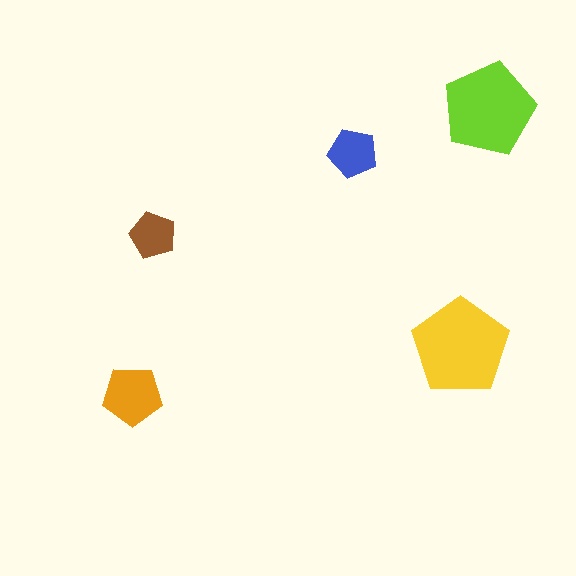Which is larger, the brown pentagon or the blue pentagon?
The blue one.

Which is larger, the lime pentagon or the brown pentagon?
The lime one.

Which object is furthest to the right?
The lime pentagon is rightmost.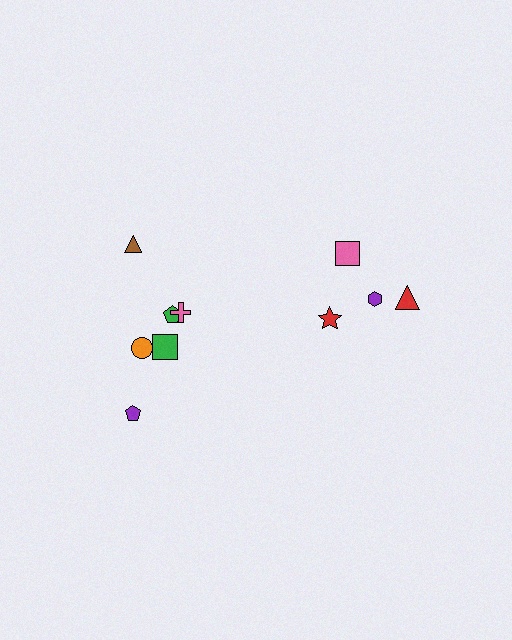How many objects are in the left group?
There are 6 objects.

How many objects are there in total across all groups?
There are 10 objects.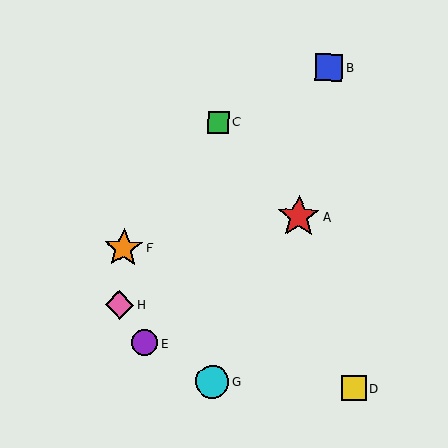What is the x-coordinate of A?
Object A is at x≈299.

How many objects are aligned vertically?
2 objects (C, G) are aligned vertically.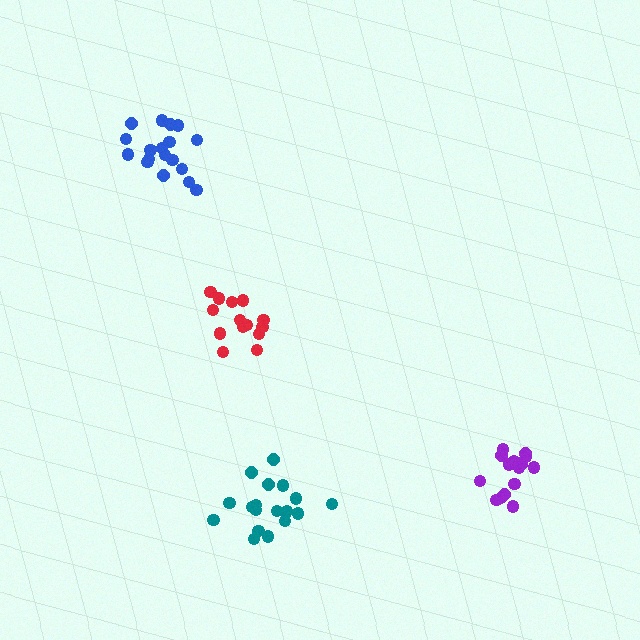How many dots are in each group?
Group 1: 14 dots, Group 2: 18 dots, Group 3: 19 dots, Group 4: 16 dots (67 total).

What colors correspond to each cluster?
The clusters are colored: red, blue, teal, purple.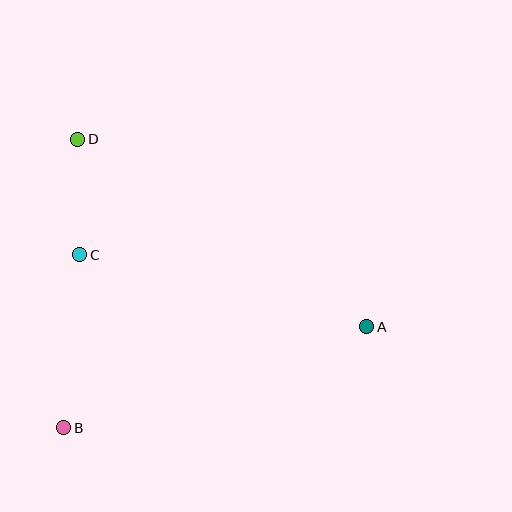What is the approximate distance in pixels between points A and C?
The distance between A and C is approximately 296 pixels.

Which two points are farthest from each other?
Points A and D are farthest from each other.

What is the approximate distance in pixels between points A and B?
The distance between A and B is approximately 319 pixels.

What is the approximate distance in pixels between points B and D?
The distance between B and D is approximately 289 pixels.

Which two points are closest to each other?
Points C and D are closest to each other.